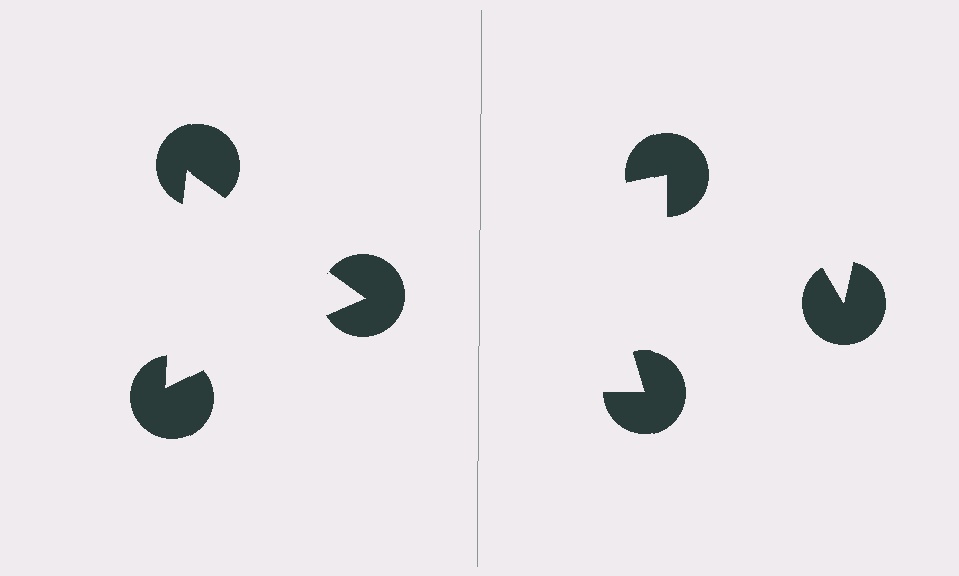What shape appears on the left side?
An illusory triangle.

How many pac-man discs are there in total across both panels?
6 — 3 on each side.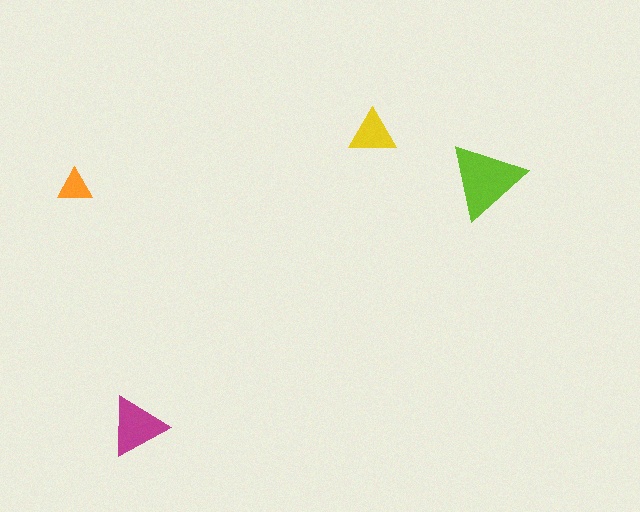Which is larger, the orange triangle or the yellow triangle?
The yellow one.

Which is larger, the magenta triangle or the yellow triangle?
The magenta one.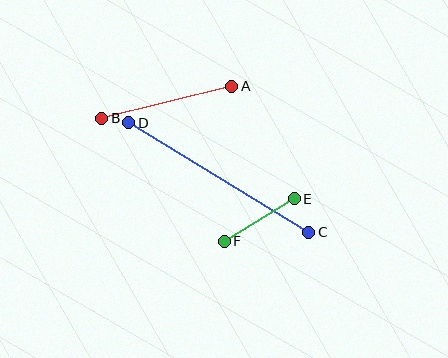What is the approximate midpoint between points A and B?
The midpoint is at approximately (167, 102) pixels.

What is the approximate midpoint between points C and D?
The midpoint is at approximately (219, 177) pixels.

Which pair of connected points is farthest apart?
Points C and D are farthest apart.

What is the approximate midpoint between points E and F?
The midpoint is at approximately (259, 220) pixels.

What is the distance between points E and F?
The distance is approximately 82 pixels.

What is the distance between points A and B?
The distance is approximately 134 pixels.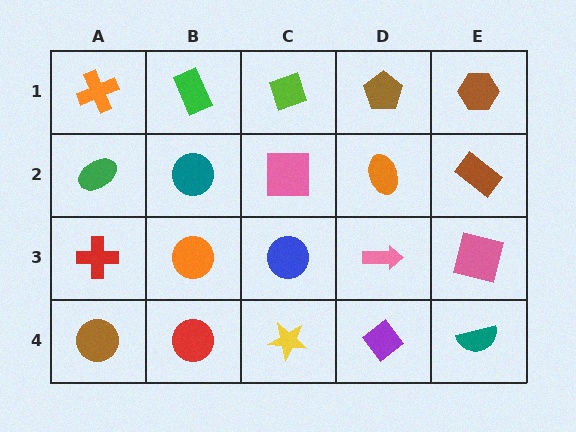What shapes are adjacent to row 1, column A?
A green ellipse (row 2, column A), a green rectangle (row 1, column B).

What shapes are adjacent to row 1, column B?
A teal circle (row 2, column B), an orange cross (row 1, column A), a lime diamond (row 1, column C).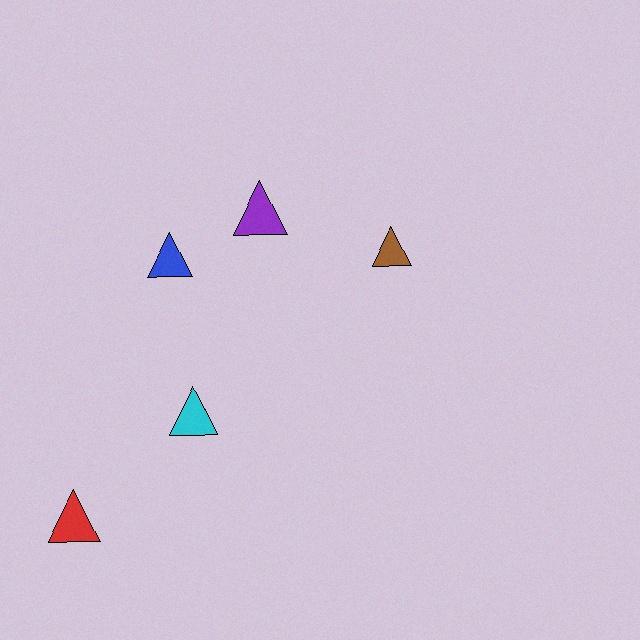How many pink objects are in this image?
There are no pink objects.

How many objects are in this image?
There are 5 objects.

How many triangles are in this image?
There are 5 triangles.